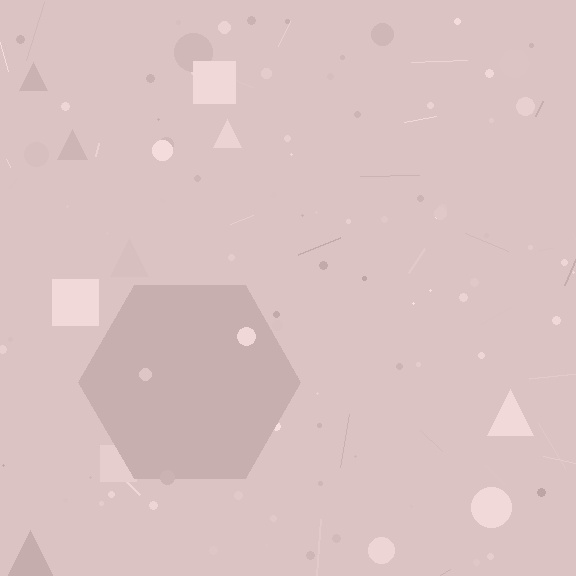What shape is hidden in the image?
A hexagon is hidden in the image.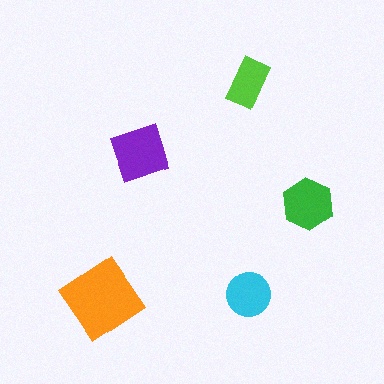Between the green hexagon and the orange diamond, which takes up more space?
The orange diamond.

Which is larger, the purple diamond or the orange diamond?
The orange diamond.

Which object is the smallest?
The lime rectangle.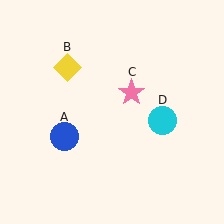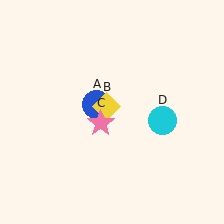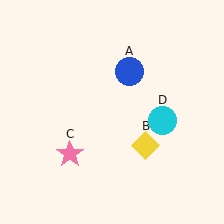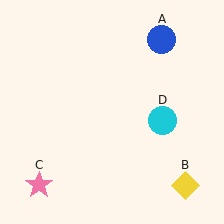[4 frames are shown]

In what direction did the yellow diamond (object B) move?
The yellow diamond (object B) moved down and to the right.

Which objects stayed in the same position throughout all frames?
Cyan circle (object D) remained stationary.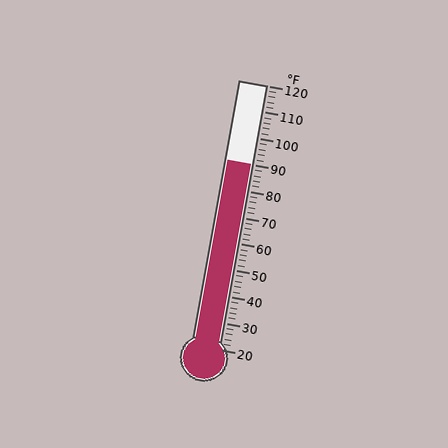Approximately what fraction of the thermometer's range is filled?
The thermometer is filled to approximately 70% of its range.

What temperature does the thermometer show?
The thermometer shows approximately 90°F.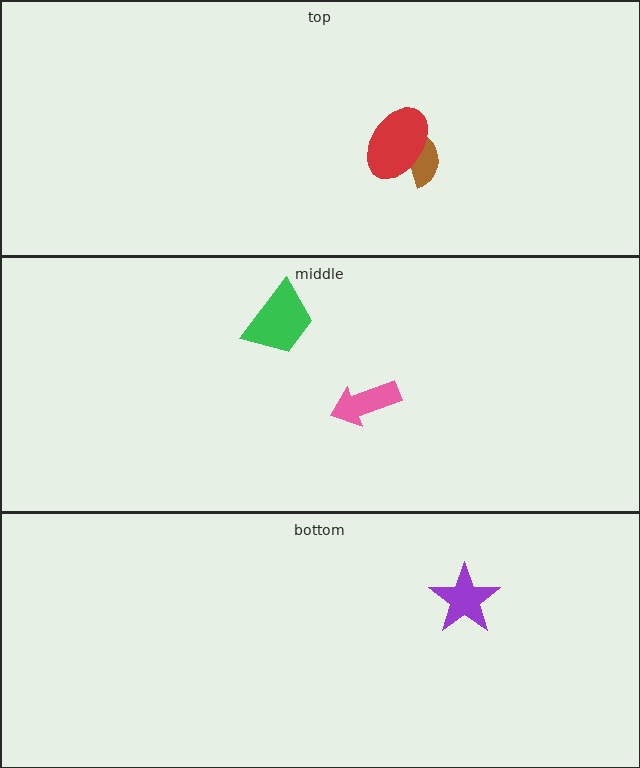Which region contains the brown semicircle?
The top region.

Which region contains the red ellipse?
The top region.